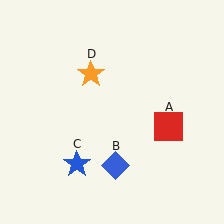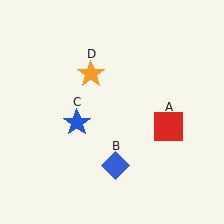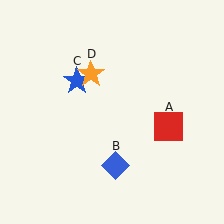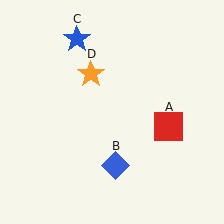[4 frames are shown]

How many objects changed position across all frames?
1 object changed position: blue star (object C).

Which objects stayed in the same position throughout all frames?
Red square (object A) and blue diamond (object B) and orange star (object D) remained stationary.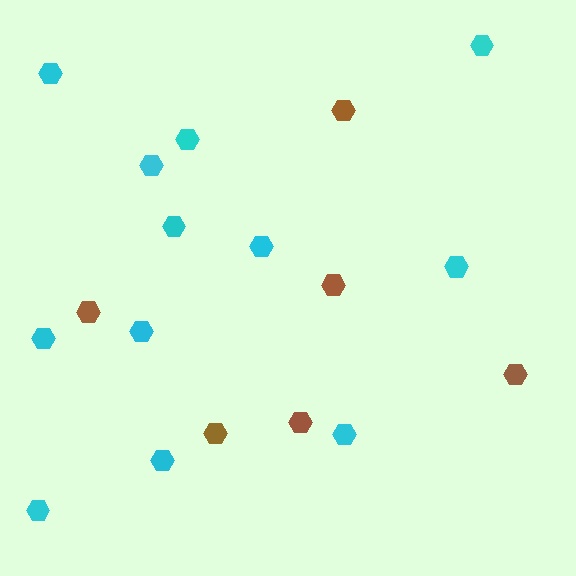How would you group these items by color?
There are 2 groups: one group of brown hexagons (6) and one group of cyan hexagons (12).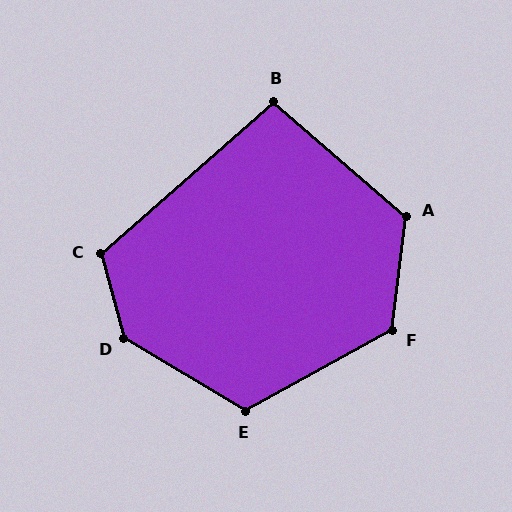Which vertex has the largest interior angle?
D, at approximately 136 degrees.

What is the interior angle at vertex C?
Approximately 116 degrees (obtuse).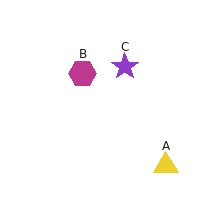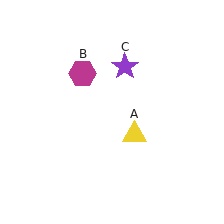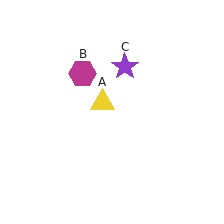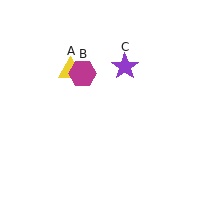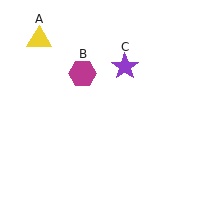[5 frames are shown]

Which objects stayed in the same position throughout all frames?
Magenta hexagon (object B) and purple star (object C) remained stationary.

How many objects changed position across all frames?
1 object changed position: yellow triangle (object A).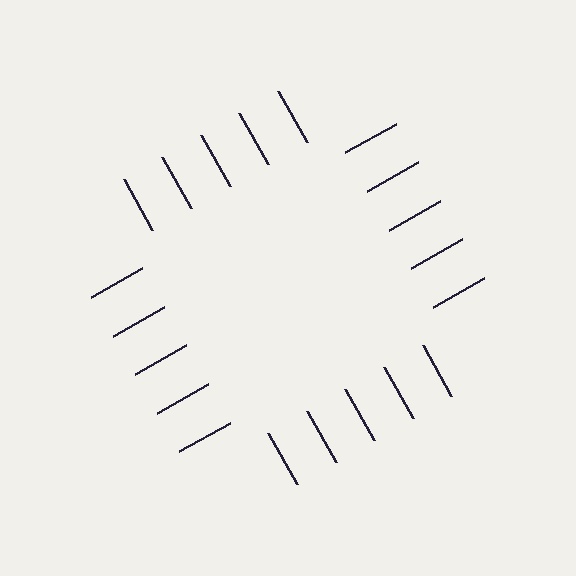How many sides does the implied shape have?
4 sides — the line-ends trace a square.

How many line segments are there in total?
20 — 5 along each of the 4 edges.